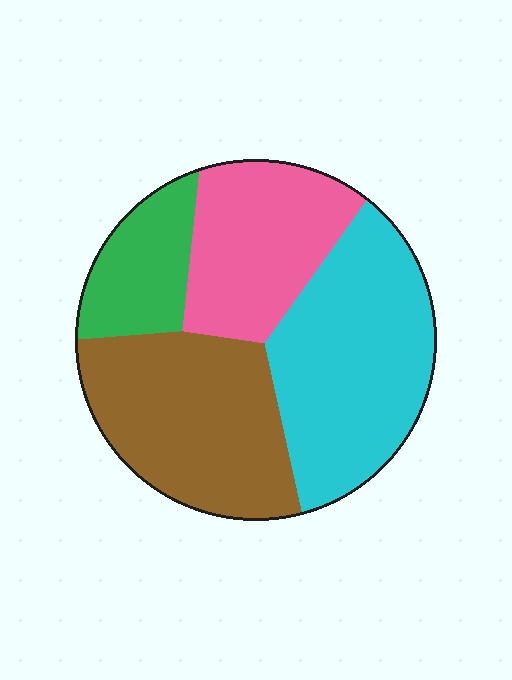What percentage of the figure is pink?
Pink takes up about one fifth (1/5) of the figure.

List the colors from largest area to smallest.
From largest to smallest: cyan, brown, pink, green.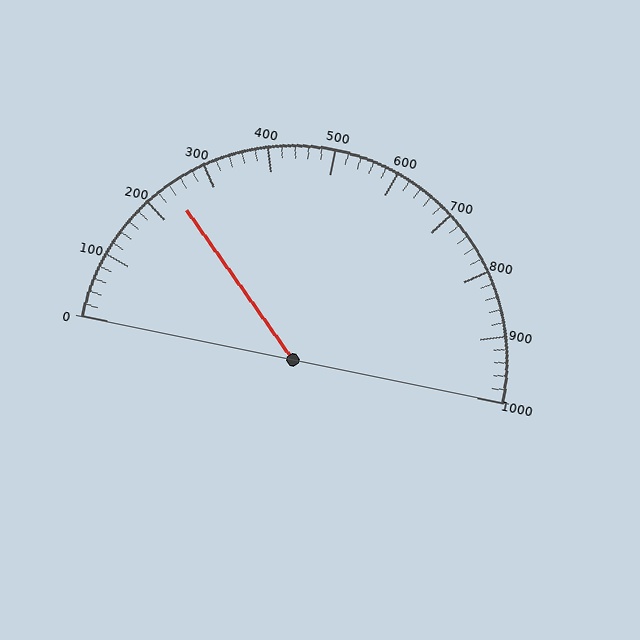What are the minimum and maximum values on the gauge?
The gauge ranges from 0 to 1000.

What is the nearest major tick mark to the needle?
The nearest major tick mark is 200.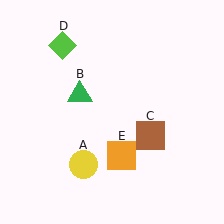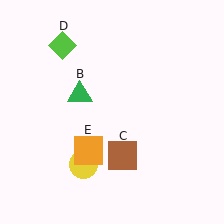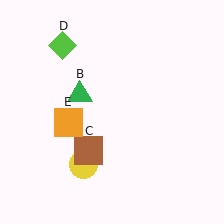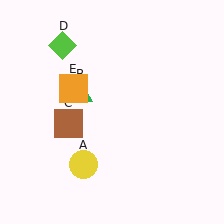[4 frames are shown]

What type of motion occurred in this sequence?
The brown square (object C), orange square (object E) rotated clockwise around the center of the scene.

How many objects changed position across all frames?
2 objects changed position: brown square (object C), orange square (object E).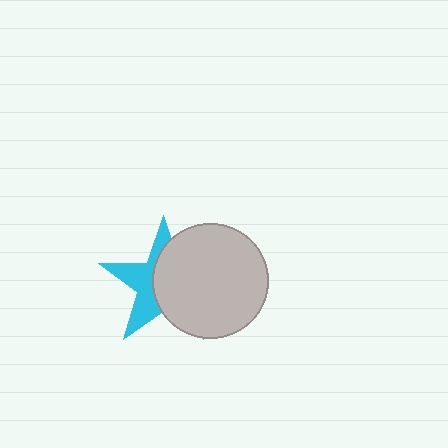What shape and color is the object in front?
The object in front is a light gray circle.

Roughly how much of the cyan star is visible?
A small part of it is visible (roughly 43%).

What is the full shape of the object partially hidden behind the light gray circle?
The partially hidden object is a cyan star.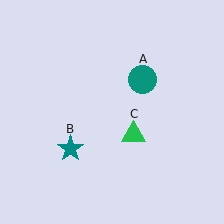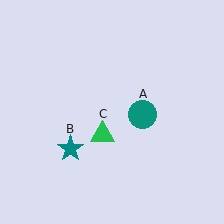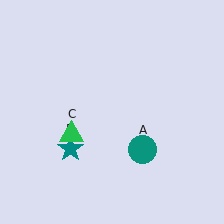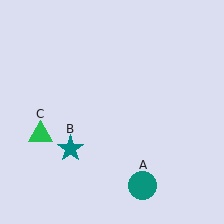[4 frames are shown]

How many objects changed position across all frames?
2 objects changed position: teal circle (object A), green triangle (object C).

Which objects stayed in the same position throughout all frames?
Teal star (object B) remained stationary.